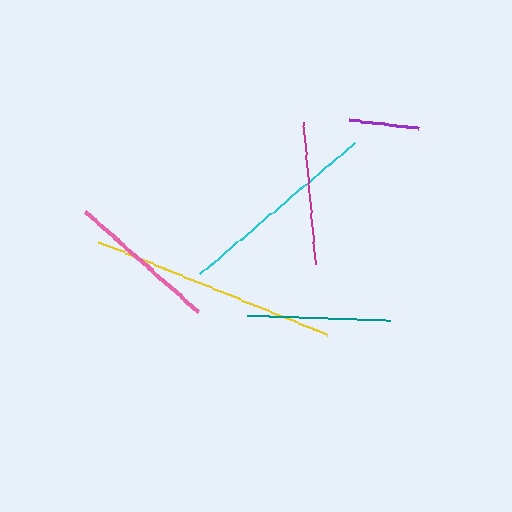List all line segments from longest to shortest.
From longest to shortest: yellow, cyan, pink, magenta, teal, purple.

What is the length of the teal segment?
The teal segment is approximately 143 pixels long.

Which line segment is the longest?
The yellow line is the longest at approximately 248 pixels.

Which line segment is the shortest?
The purple line is the shortest at approximately 70 pixels.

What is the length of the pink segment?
The pink segment is approximately 150 pixels long.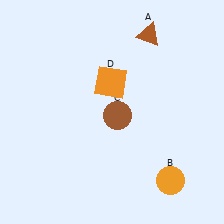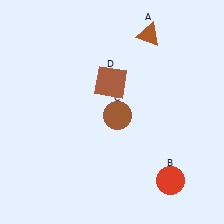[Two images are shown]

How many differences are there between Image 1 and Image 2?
There are 2 differences between the two images.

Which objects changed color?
B changed from orange to red. D changed from orange to brown.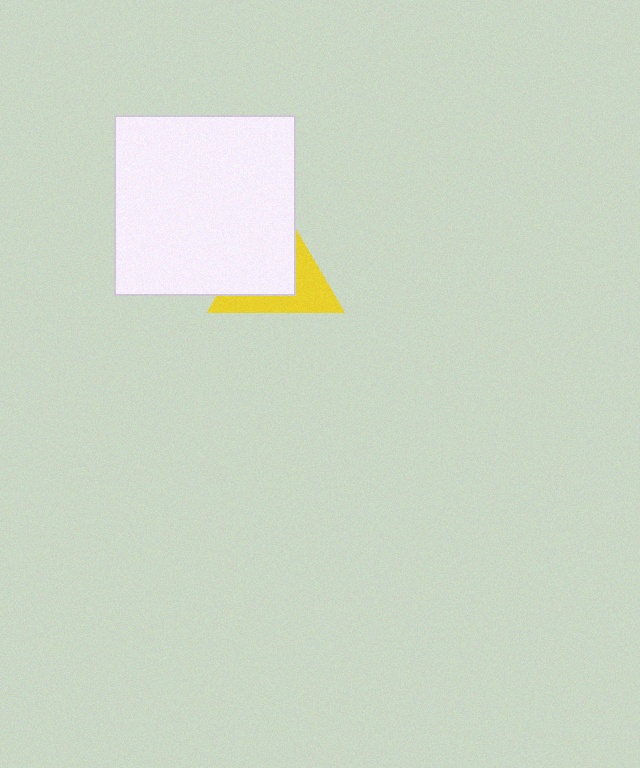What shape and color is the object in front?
The object in front is a white square.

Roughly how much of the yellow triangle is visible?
A small part of it is visible (roughly 44%).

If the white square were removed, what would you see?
You would see the complete yellow triangle.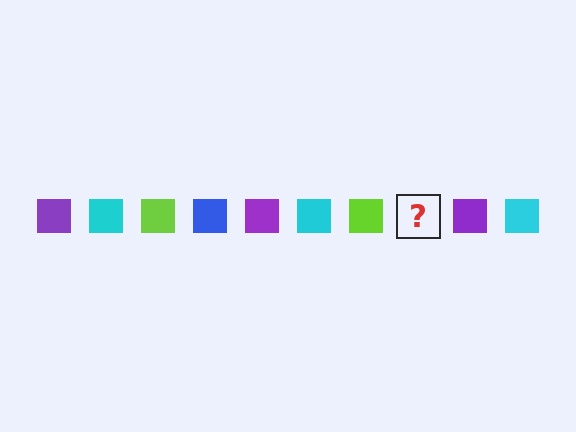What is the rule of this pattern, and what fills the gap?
The rule is that the pattern cycles through purple, cyan, lime, blue squares. The gap should be filled with a blue square.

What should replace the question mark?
The question mark should be replaced with a blue square.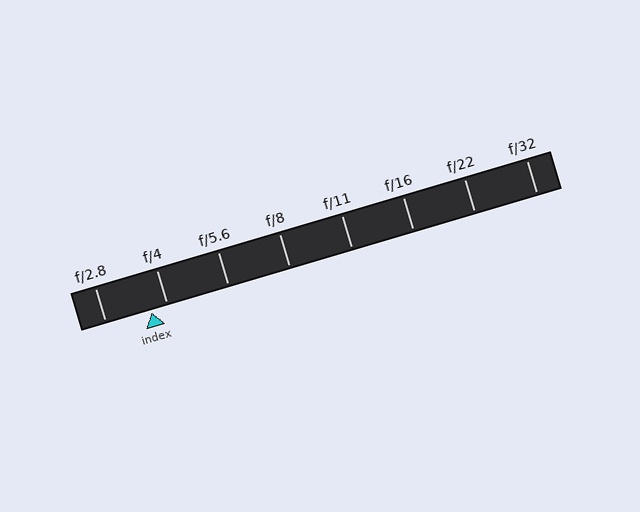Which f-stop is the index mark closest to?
The index mark is closest to f/4.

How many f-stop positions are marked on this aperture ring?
There are 8 f-stop positions marked.